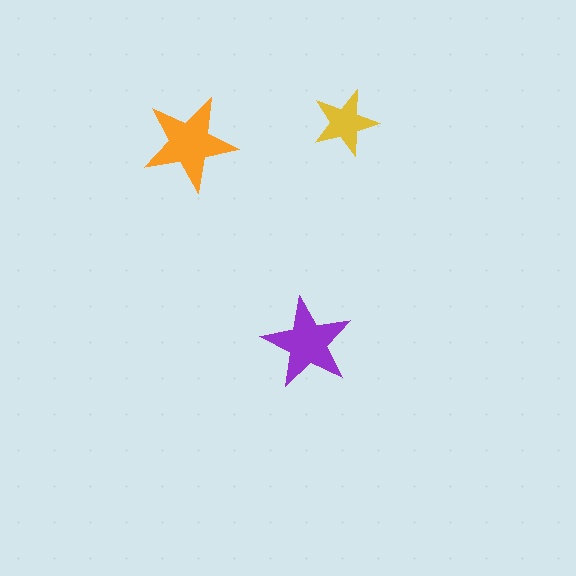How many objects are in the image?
There are 3 objects in the image.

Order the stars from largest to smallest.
the orange one, the purple one, the yellow one.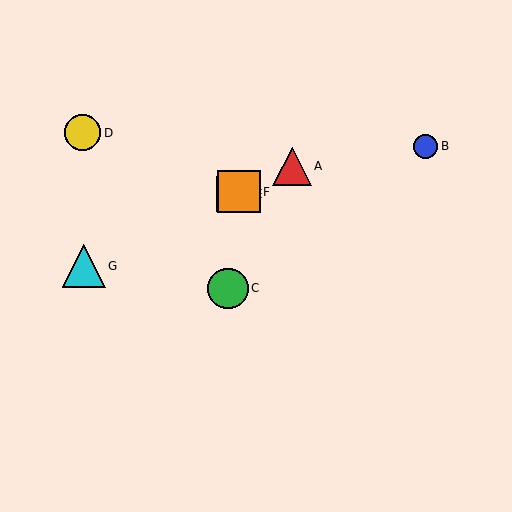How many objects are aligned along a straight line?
4 objects (A, E, F, G) are aligned along a straight line.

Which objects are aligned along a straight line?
Objects A, E, F, G are aligned along a straight line.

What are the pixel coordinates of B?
Object B is at (425, 146).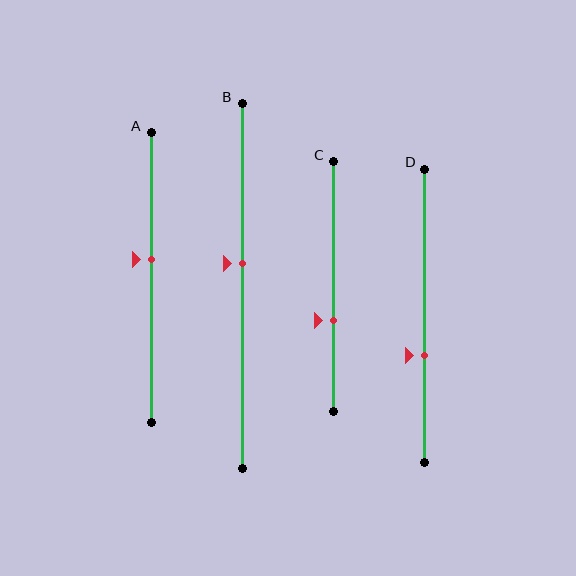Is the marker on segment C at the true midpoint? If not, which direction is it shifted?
No, the marker on segment C is shifted downward by about 14% of the segment length.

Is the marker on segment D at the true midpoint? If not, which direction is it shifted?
No, the marker on segment D is shifted downward by about 13% of the segment length.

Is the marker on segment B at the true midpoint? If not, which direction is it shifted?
No, the marker on segment B is shifted upward by about 6% of the segment length.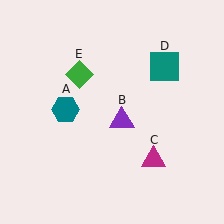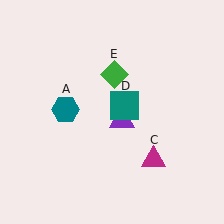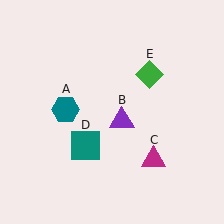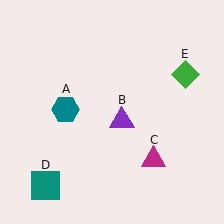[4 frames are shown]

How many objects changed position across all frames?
2 objects changed position: teal square (object D), green diamond (object E).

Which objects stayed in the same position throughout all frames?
Teal hexagon (object A) and purple triangle (object B) and magenta triangle (object C) remained stationary.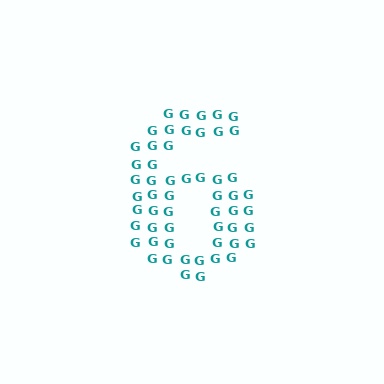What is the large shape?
The large shape is the digit 6.